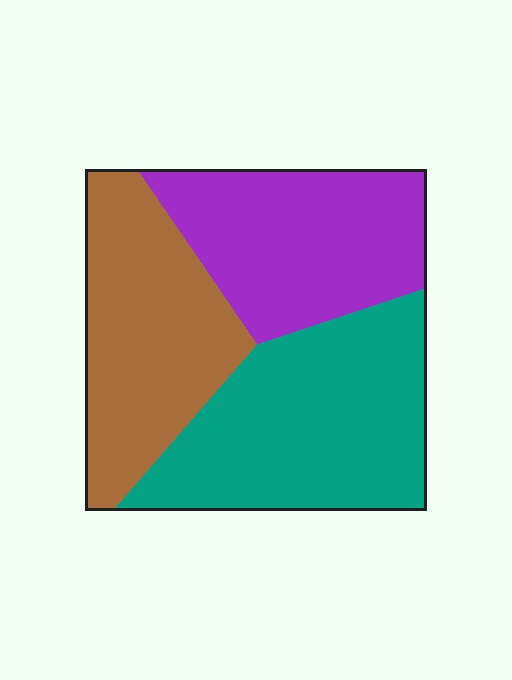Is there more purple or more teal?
Teal.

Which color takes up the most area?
Teal, at roughly 40%.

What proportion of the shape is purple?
Purple takes up about one third (1/3) of the shape.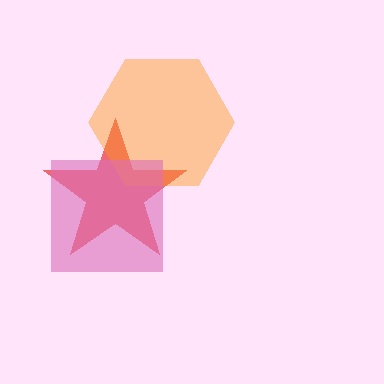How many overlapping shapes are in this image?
There are 3 overlapping shapes in the image.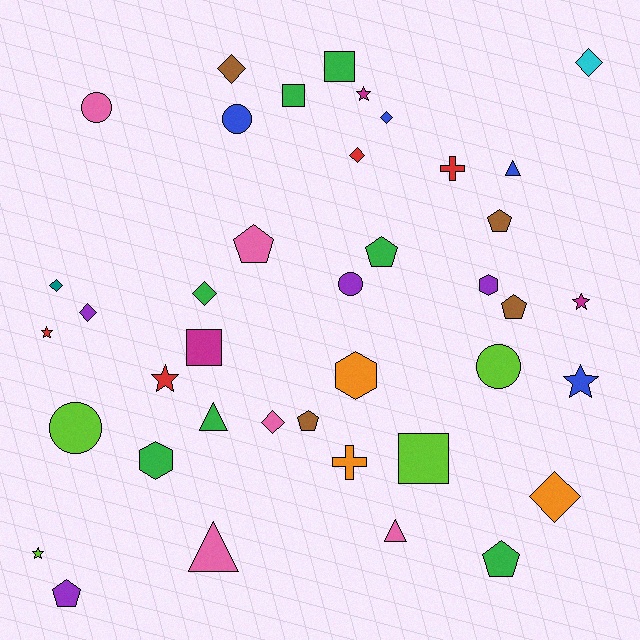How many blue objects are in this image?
There are 4 blue objects.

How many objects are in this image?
There are 40 objects.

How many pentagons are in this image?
There are 7 pentagons.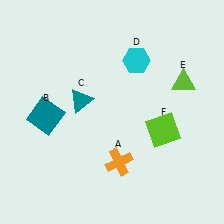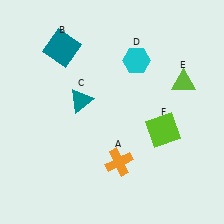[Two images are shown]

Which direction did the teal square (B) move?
The teal square (B) moved up.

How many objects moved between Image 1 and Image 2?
1 object moved between the two images.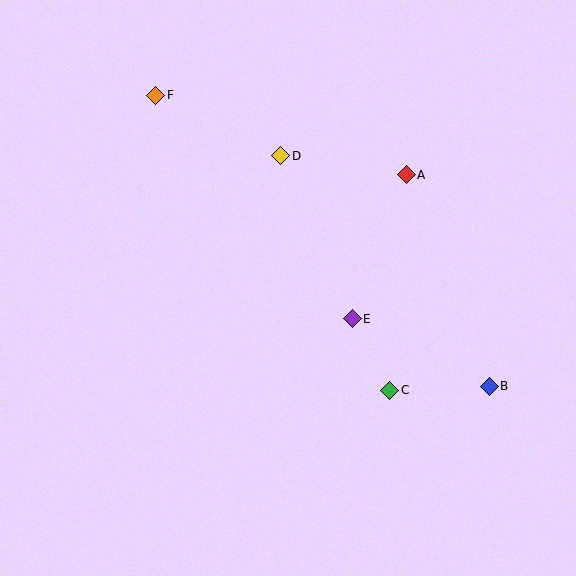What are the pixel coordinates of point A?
Point A is at (406, 175).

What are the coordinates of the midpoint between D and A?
The midpoint between D and A is at (344, 165).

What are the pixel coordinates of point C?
Point C is at (390, 390).